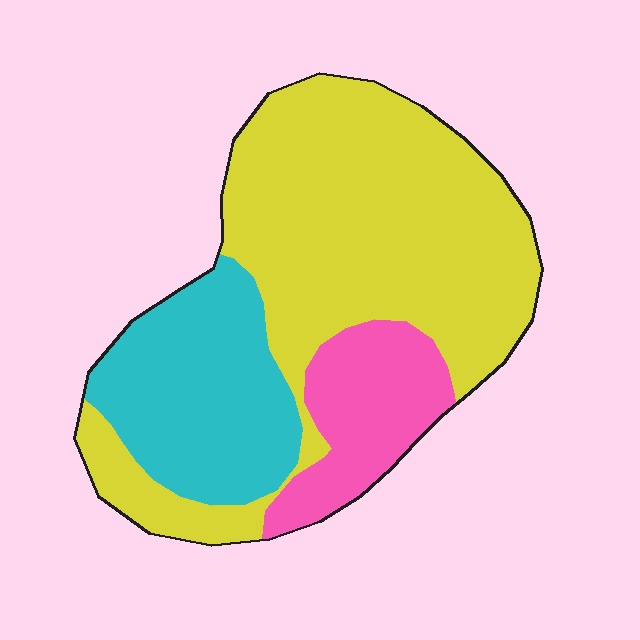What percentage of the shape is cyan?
Cyan covers about 25% of the shape.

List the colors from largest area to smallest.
From largest to smallest: yellow, cyan, pink.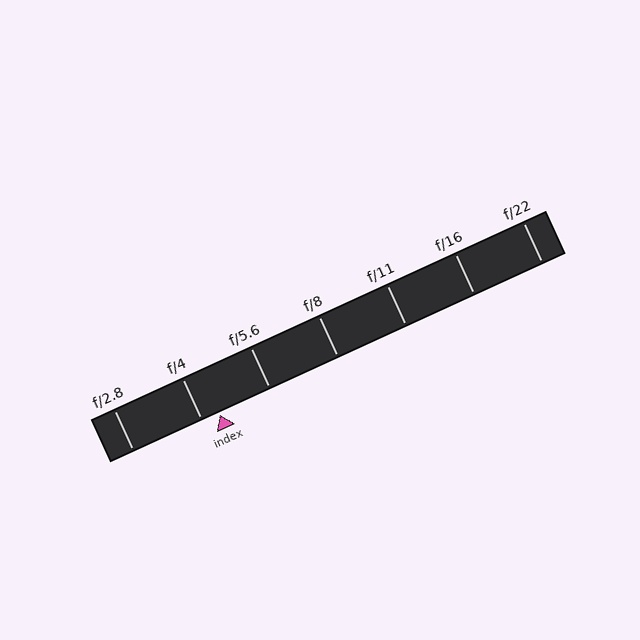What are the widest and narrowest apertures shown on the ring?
The widest aperture shown is f/2.8 and the narrowest is f/22.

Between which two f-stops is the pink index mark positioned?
The index mark is between f/4 and f/5.6.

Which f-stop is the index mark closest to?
The index mark is closest to f/4.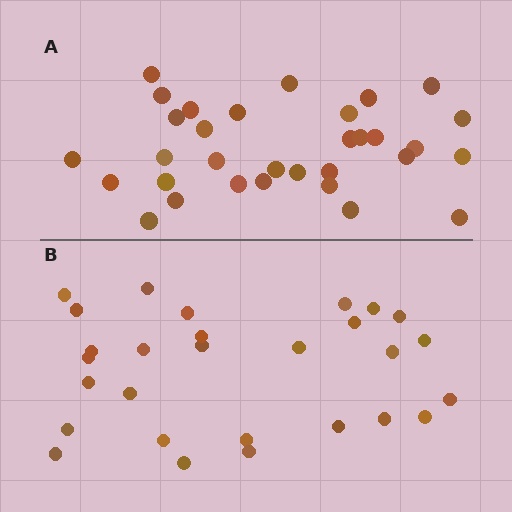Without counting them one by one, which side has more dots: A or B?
Region A (the top region) has more dots.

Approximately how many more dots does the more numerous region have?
Region A has about 4 more dots than region B.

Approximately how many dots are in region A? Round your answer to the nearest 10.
About 30 dots. (The exact count is 32, which rounds to 30.)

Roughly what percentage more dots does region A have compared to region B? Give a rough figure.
About 15% more.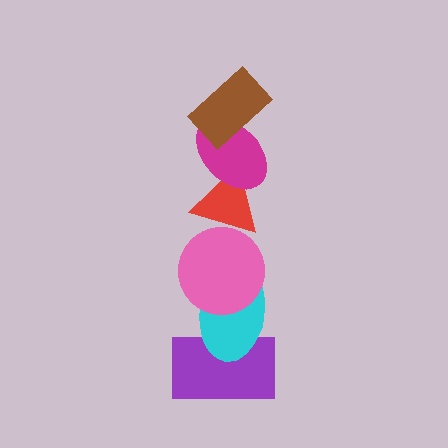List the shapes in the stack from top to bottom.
From top to bottom: the brown rectangle, the magenta ellipse, the red triangle, the pink circle, the cyan ellipse, the purple rectangle.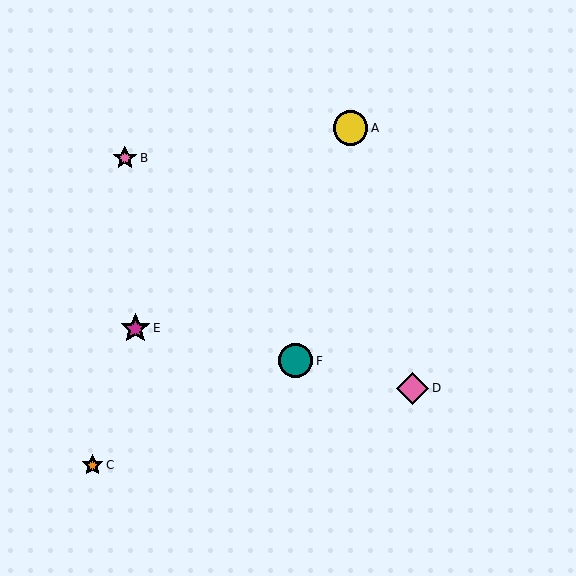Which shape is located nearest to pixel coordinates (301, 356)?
The teal circle (labeled F) at (296, 361) is nearest to that location.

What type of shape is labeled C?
Shape C is an orange star.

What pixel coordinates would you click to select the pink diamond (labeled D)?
Click at (413, 388) to select the pink diamond D.